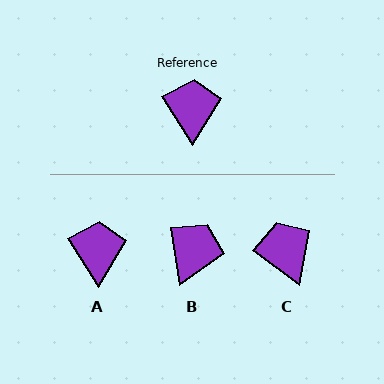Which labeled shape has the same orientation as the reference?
A.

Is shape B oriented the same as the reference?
No, it is off by about 23 degrees.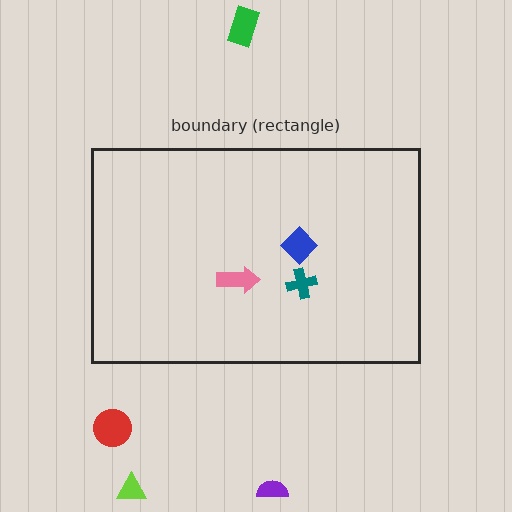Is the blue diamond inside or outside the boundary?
Inside.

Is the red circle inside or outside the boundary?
Outside.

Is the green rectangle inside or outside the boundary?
Outside.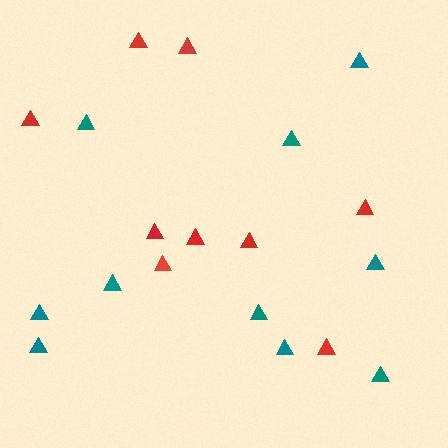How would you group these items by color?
There are 2 groups: one group of teal triangles (10) and one group of red triangles (9).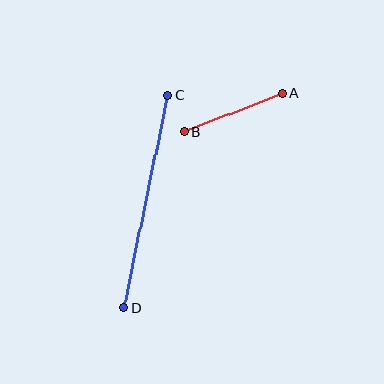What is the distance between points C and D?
The distance is approximately 218 pixels.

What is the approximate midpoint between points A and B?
The midpoint is at approximately (233, 112) pixels.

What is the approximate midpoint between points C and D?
The midpoint is at approximately (146, 201) pixels.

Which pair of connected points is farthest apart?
Points C and D are farthest apart.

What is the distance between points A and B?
The distance is approximately 106 pixels.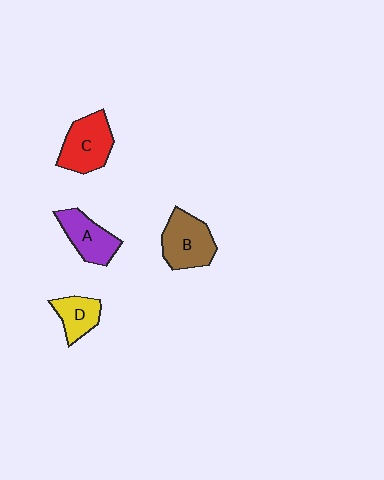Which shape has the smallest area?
Shape D (yellow).